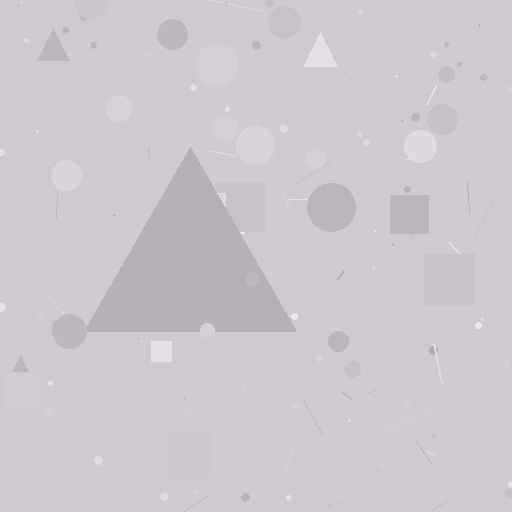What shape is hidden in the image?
A triangle is hidden in the image.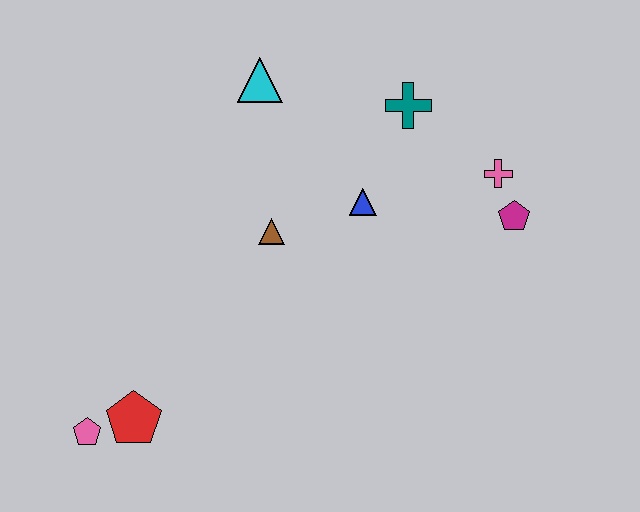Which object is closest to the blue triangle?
The brown triangle is closest to the blue triangle.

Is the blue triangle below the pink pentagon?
No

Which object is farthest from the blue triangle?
The pink pentagon is farthest from the blue triangle.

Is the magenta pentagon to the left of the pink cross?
No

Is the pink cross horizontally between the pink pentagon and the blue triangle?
No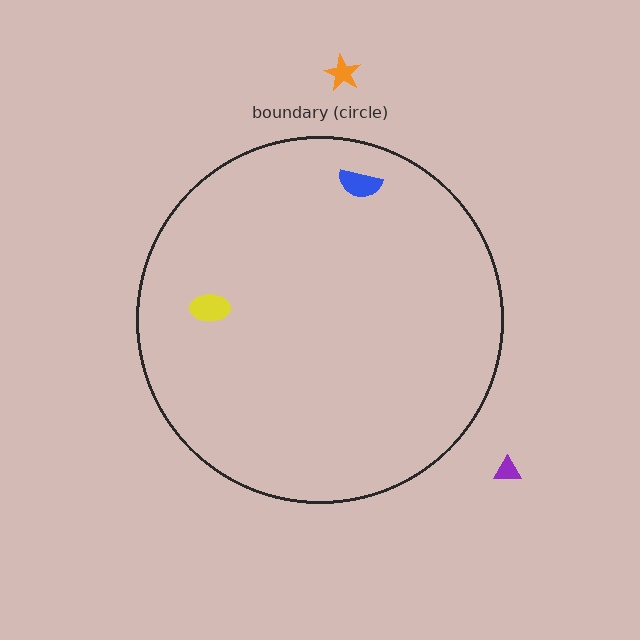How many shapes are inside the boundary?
2 inside, 2 outside.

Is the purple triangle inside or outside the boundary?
Outside.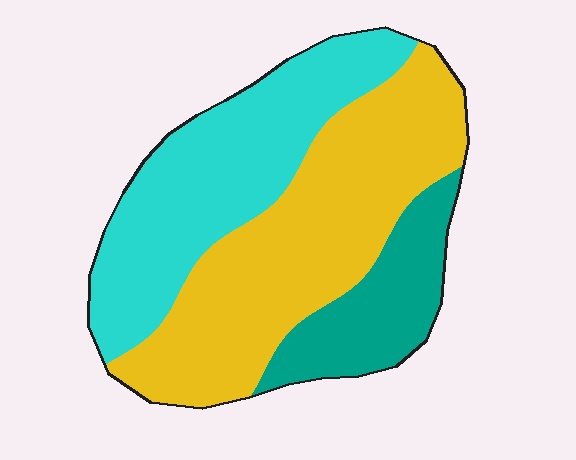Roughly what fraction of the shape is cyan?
Cyan takes up about three eighths (3/8) of the shape.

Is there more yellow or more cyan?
Yellow.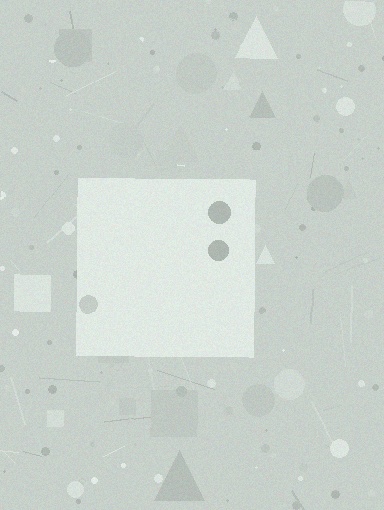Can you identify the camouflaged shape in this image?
The camouflaged shape is a square.